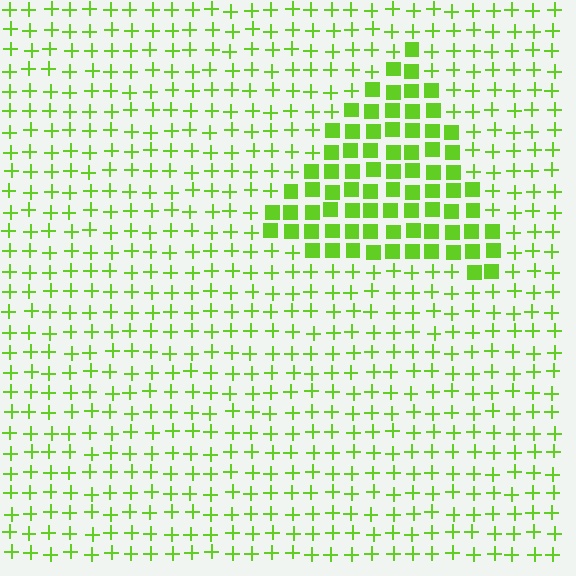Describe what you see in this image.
The image is filled with small lime elements arranged in a uniform grid. A triangle-shaped region contains squares, while the surrounding area contains plus signs. The boundary is defined purely by the change in element shape.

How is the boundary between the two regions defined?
The boundary is defined by a change in element shape: squares inside vs. plus signs outside. All elements share the same color and spacing.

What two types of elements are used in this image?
The image uses squares inside the triangle region and plus signs outside it.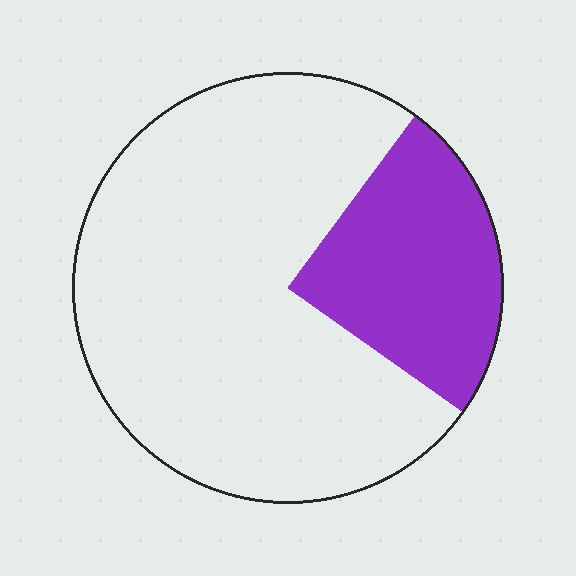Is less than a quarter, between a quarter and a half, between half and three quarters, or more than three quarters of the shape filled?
Less than a quarter.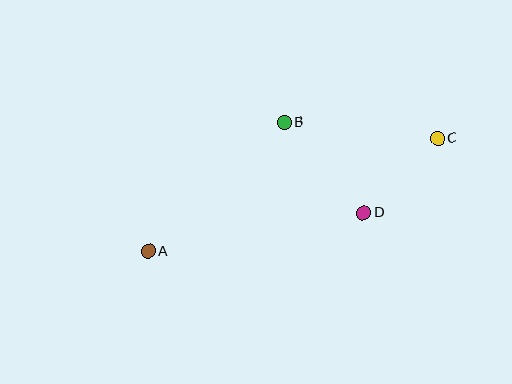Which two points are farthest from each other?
Points A and C are farthest from each other.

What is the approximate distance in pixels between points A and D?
The distance between A and D is approximately 219 pixels.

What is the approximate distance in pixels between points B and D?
The distance between B and D is approximately 120 pixels.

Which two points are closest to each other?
Points C and D are closest to each other.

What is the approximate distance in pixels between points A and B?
The distance between A and B is approximately 187 pixels.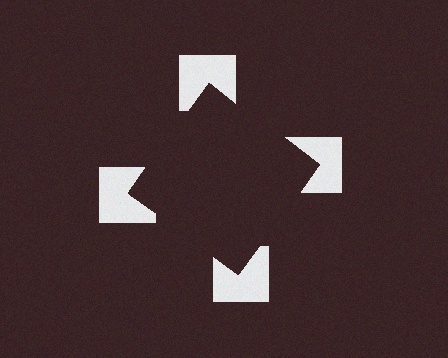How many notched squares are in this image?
There are 4 — one at each vertex of the illusory square.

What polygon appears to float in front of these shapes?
An illusory square — its edges are inferred from the aligned wedge cuts in the notched squares, not physically drawn.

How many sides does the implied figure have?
4 sides.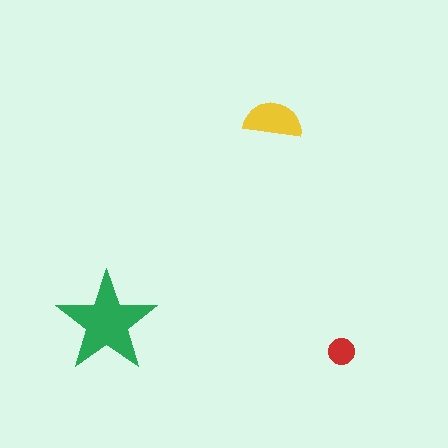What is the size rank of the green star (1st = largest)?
1st.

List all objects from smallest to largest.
The red circle, the yellow semicircle, the green star.